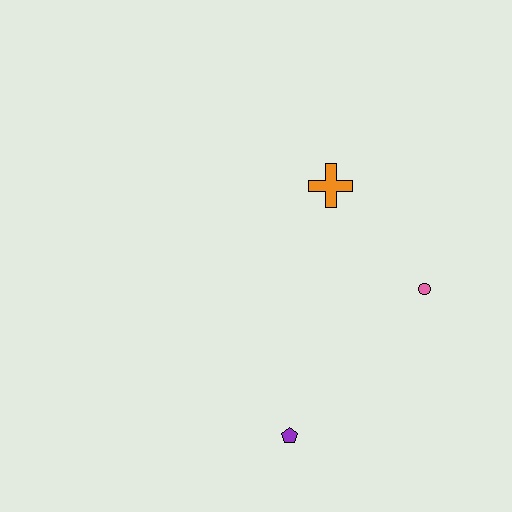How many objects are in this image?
There are 3 objects.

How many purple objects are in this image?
There is 1 purple object.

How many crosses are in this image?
There is 1 cross.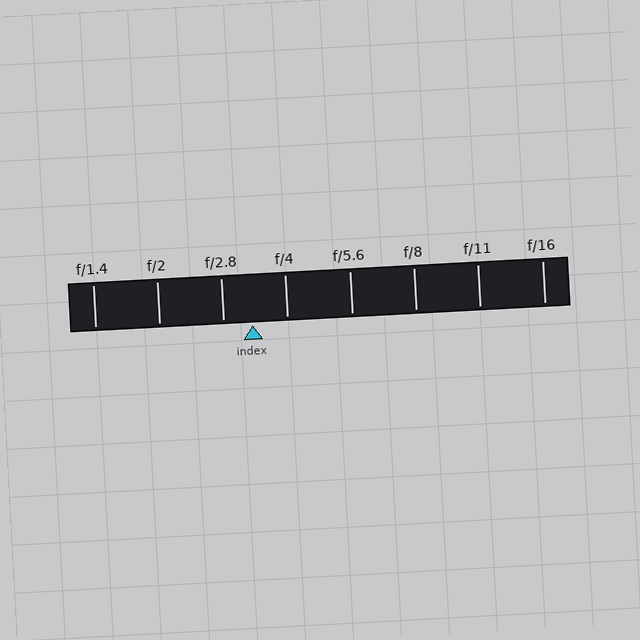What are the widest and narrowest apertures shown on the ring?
The widest aperture shown is f/1.4 and the narrowest is f/16.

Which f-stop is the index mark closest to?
The index mark is closest to f/2.8.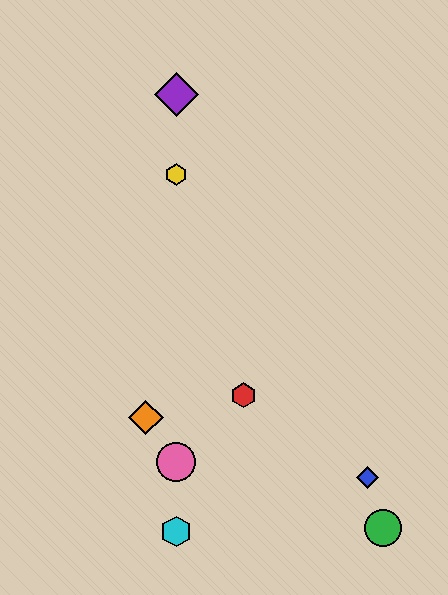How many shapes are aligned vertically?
4 shapes (the yellow hexagon, the purple diamond, the cyan hexagon, the pink circle) are aligned vertically.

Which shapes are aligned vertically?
The yellow hexagon, the purple diamond, the cyan hexagon, the pink circle are aligned vertically.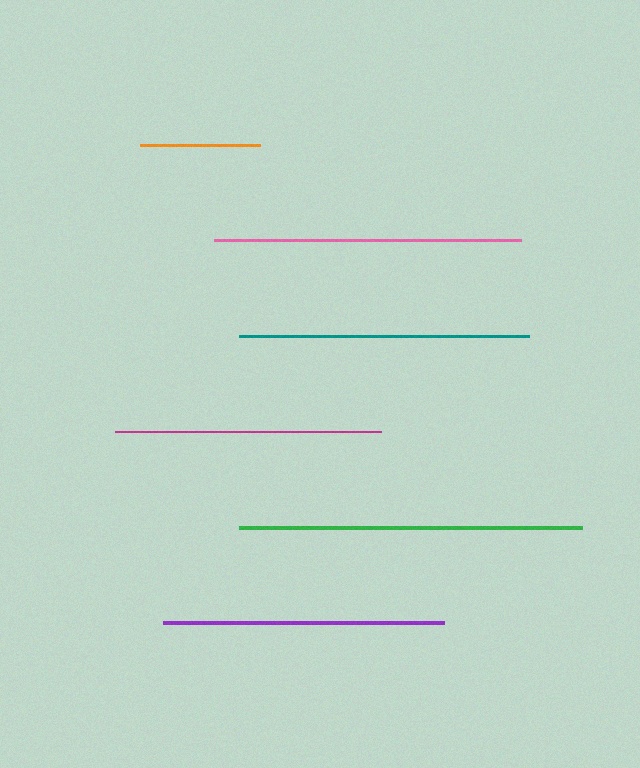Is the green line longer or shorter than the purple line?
The green line is longer than the purple line.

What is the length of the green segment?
The green segment is approximately 343 pixels long.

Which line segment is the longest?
The green line is the longest at approximately 343 pixels.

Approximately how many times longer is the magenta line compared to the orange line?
The magenta line is approximately 2.2 times the length of the orange line.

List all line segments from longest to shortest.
From longest to shortest: green, pink, teal, purple, magenta, orange.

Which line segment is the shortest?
The orange line is the shortest at approximately 120 pixels.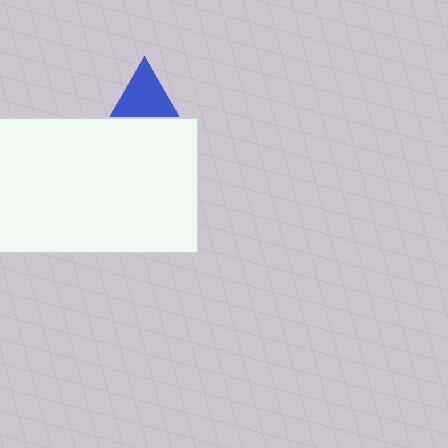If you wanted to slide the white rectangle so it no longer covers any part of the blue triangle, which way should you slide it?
Slide it down — that is the most direct way to separate the two shapes.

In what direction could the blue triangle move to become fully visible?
The blue triangle could move up. That would shift it out from behind the white rectangle entirely.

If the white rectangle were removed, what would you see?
You would see the complete blue triangle.